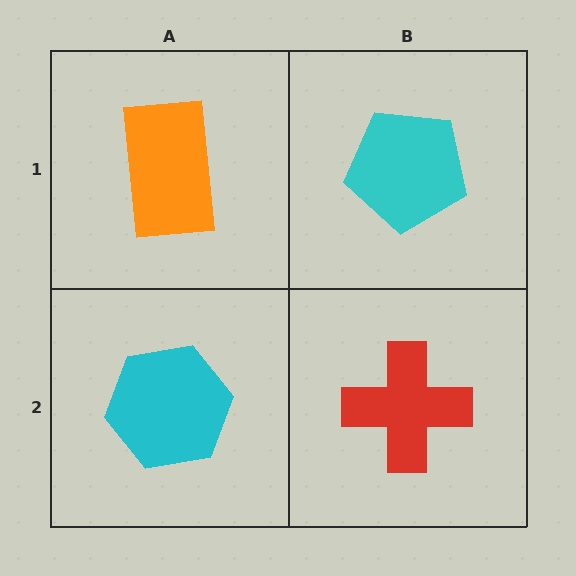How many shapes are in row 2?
2 shapes.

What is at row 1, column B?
A cyan pentagon.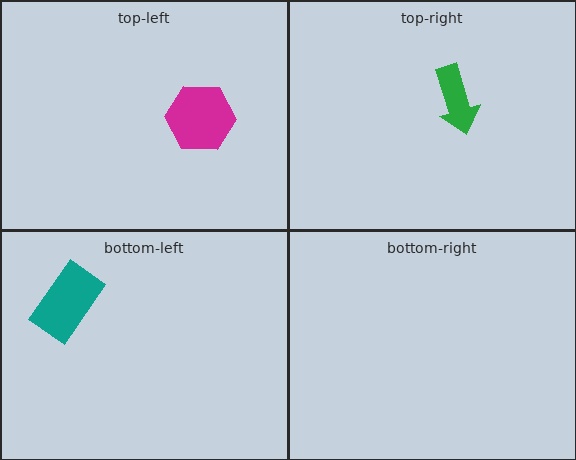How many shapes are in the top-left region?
1.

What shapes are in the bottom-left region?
The teal rectangle.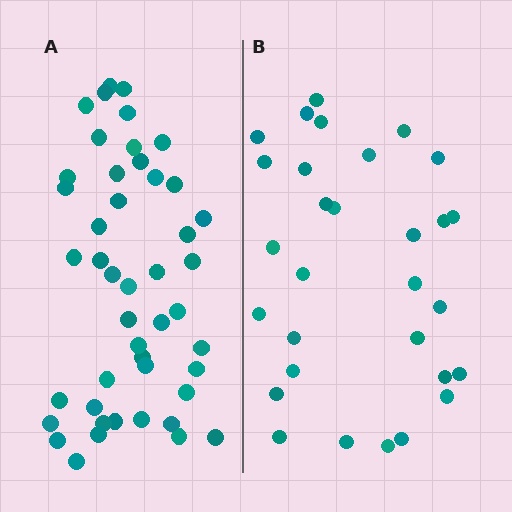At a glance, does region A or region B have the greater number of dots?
Region A (the left region) has more dots.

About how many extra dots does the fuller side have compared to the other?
Region A has approximately 15 more dots than region B.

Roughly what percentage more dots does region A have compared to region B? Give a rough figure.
About 55% more.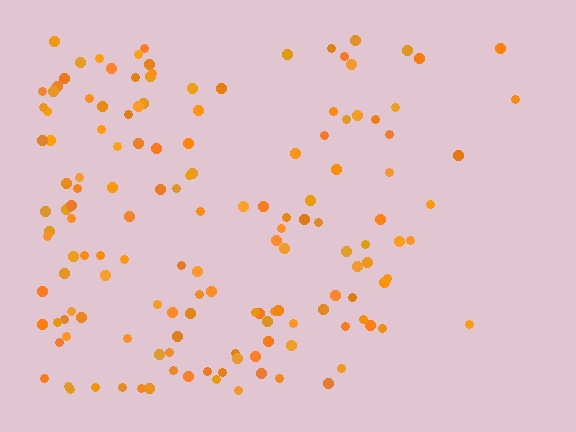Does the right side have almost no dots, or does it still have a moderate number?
Still a moderate number, just noticeably fewer than the left.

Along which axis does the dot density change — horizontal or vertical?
Horizontal.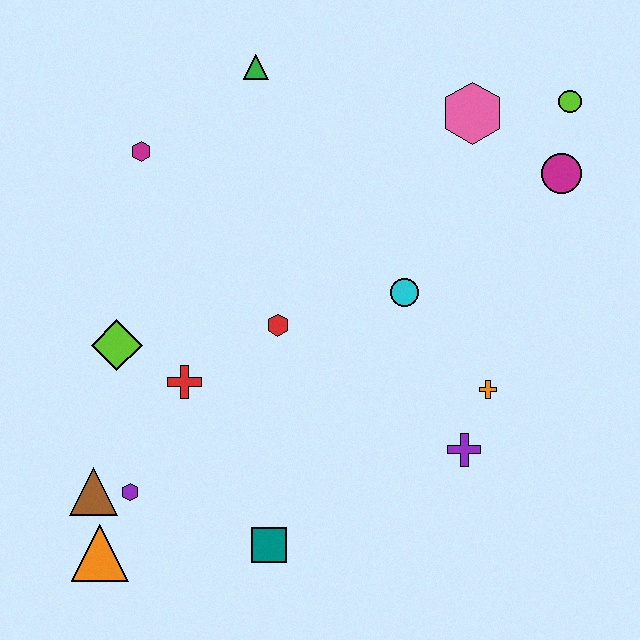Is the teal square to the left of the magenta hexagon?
No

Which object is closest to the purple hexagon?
The brown triangle is closest to the purple hexagon.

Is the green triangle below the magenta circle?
No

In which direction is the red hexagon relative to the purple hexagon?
The red hexagon is above the purple hexagon.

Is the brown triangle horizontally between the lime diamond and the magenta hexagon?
No